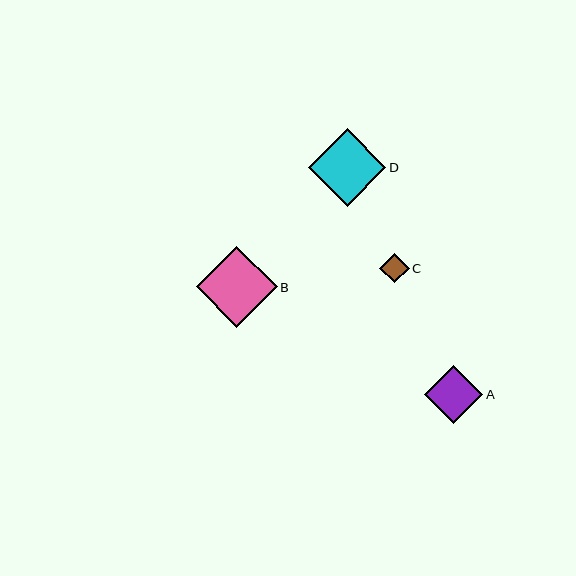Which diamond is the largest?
Diamond B is the largest with a size of approximately 81 pixels.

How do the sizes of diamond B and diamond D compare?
Diamond B and diamond D are approximately the same size.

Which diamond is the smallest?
Diamond C is the smallest with a size of approximately 30 pixels.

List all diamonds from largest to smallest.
From largest to smallest: B, D, A, C.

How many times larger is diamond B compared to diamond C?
Diamond B is approximately 2.7 times the size of diamond C.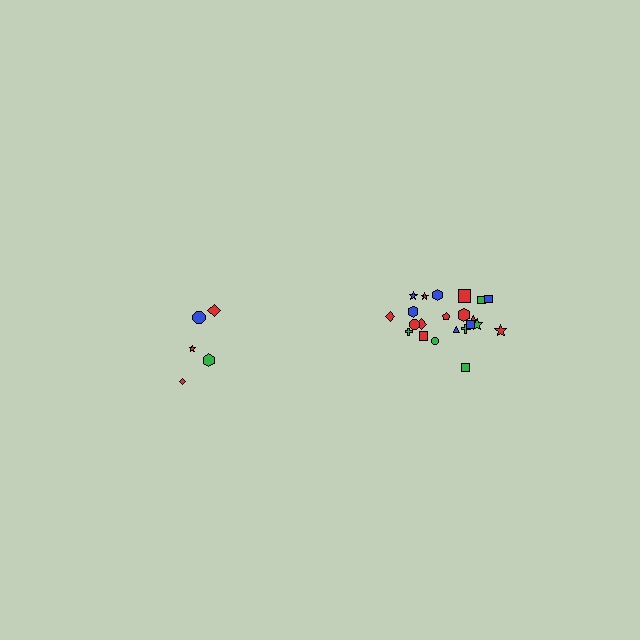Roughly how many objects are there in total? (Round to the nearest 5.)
Roughly 25 objects in total.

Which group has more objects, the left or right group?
The right group.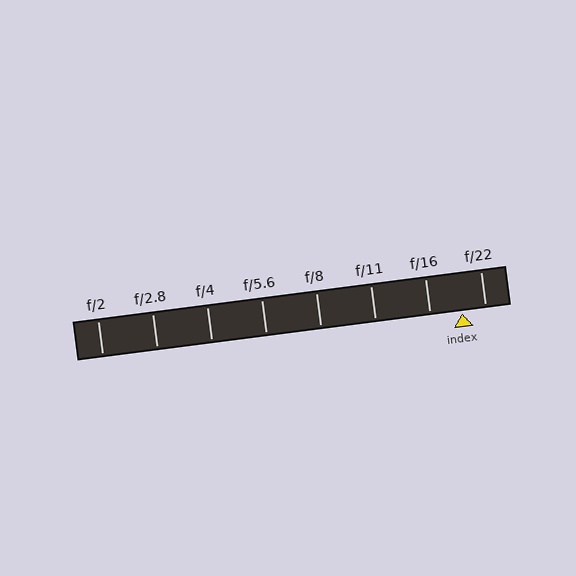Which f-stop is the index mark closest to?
The index mark is closest to f/22.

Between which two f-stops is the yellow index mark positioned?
The index mark is between f/16 and f/22.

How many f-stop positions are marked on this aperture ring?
There are 8 f-stop positions marked.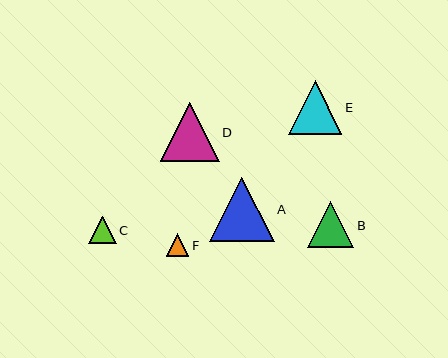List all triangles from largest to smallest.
From largest to smallest: A, D, E, B, C, F.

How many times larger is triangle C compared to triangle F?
Triangle C is approximately 1.2 times the size of triangle F.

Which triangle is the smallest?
Triangle F is the smallest with a size of approximately 23 pixels.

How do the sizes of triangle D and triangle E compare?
Triangle D and triangle E are approximately the same size.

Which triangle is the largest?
Triangle A is the largest with a size of approximately 65 pixels.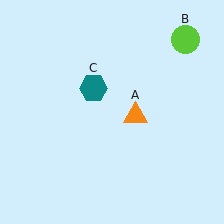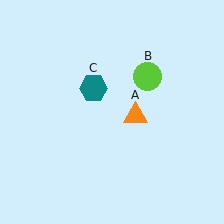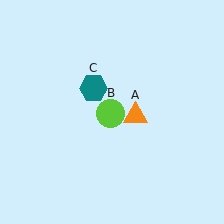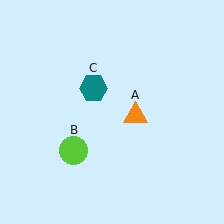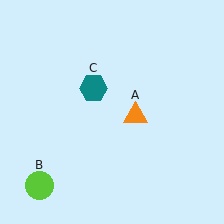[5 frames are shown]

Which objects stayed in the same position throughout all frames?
Orange triangle (object A) and teal hexagon (object C) remained stationary.